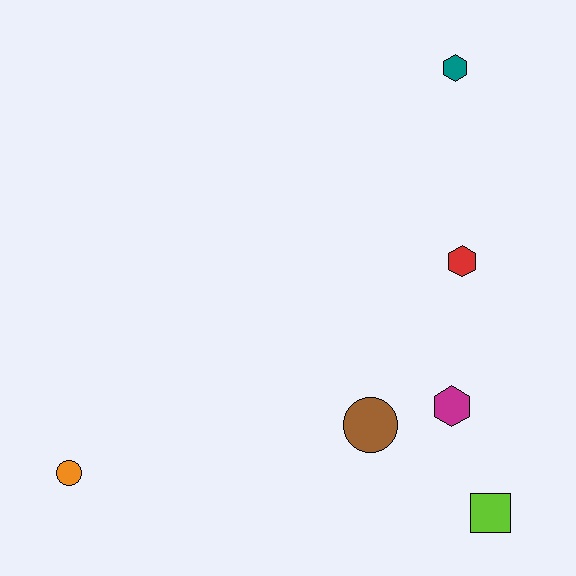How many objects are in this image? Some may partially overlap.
There are 6 objects.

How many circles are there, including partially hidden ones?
There are 2 circles.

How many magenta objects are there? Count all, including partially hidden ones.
There is 1 magenta object.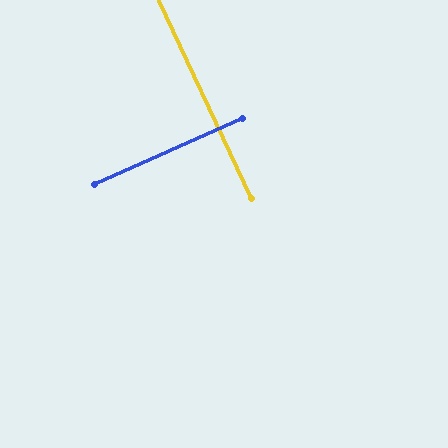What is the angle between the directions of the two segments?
Approximately 89 degrees.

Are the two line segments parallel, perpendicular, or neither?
Perpendicular — they meet at approximately 89°.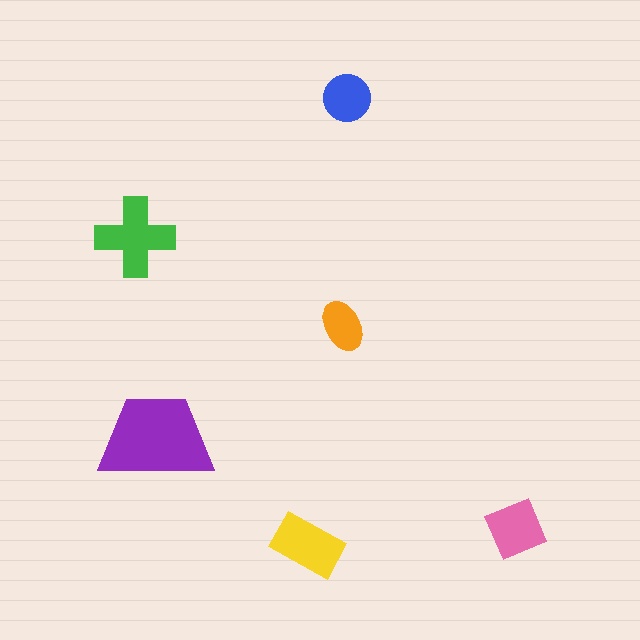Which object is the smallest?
The orange ellipse.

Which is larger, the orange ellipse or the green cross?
The green cross.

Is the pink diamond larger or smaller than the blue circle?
Larger.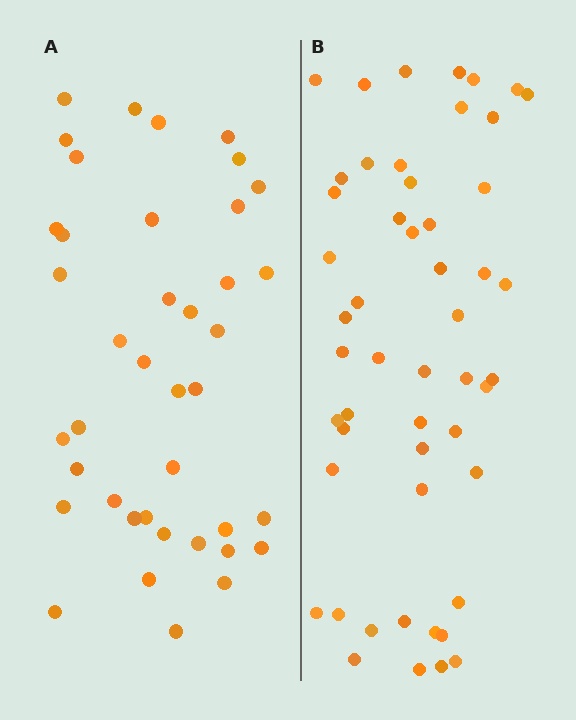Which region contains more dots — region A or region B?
Region B (the right region) has more dots.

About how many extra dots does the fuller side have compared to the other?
Region B has roughly 12 or so more dots than region A.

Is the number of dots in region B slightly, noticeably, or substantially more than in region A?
Region B has noticeably more, but not dramatically so. The ratio is roughly 1.3 to 1.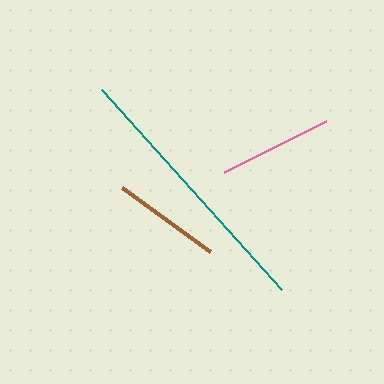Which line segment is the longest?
The teal line is the longest at approximately 269 pixels.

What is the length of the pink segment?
The pink segment is approximately 114 pixels long.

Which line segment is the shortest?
The brown line is the shortest at approximately 110 pixels.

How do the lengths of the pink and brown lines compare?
The pink and brown lines are approximately the same length.